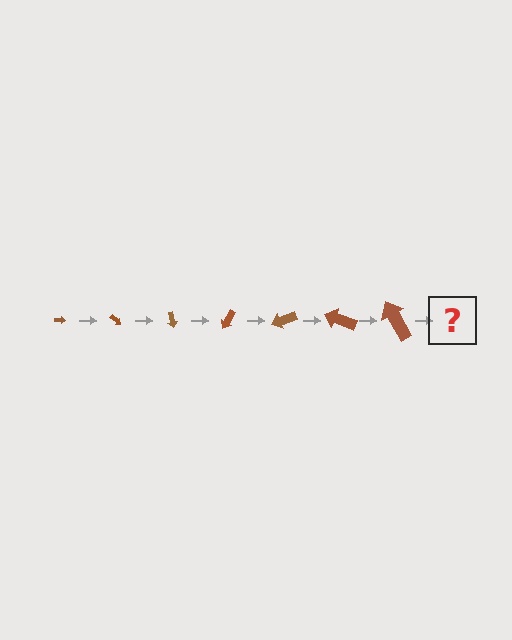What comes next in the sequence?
The next element should be an arrow, larger than the previous one and rotated 280 degrees from the start.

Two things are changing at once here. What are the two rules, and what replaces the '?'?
The two rules are that the arrow grows larger each step and it rotates 40 degrees each step. The '?' should be an arrow, larger than the previous one and rotated 280 degrees from the start.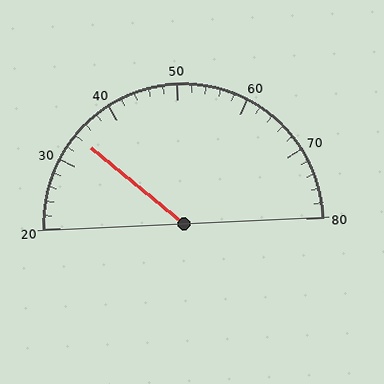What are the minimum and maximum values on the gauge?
The gauge ranges from 20 to 80.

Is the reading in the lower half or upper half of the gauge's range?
The reading is in the lower half of the range (20 to 80).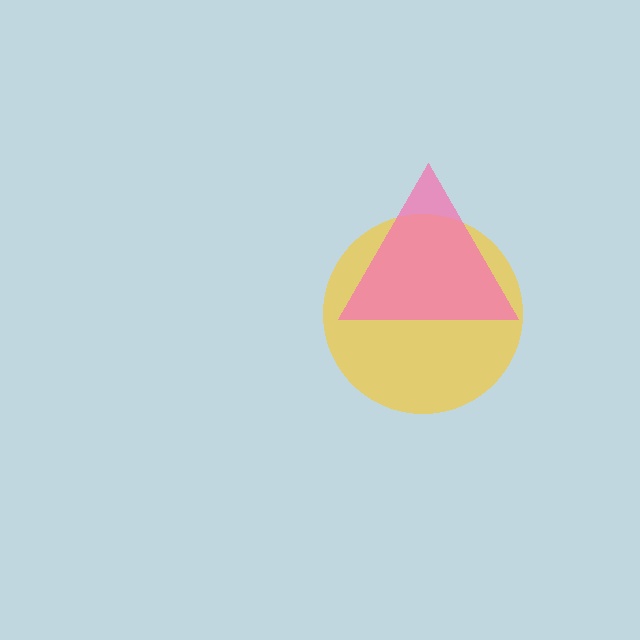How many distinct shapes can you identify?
There are 2 distinct shapes: a yellow circle, a pink triangle.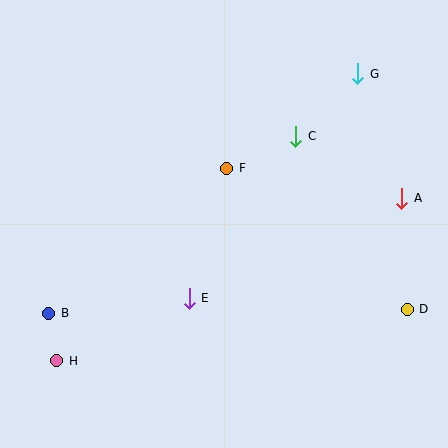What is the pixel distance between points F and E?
The distance between F and E is 135 pixels.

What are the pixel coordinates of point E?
Point E is at (189, 298).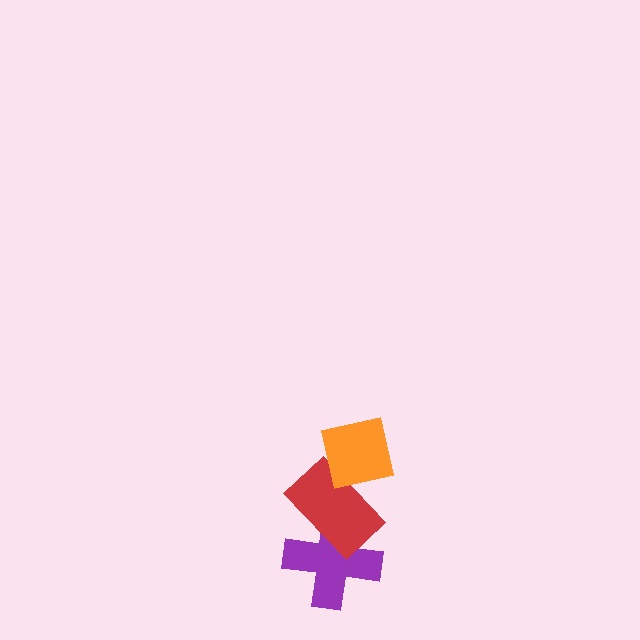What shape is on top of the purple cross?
The red rectangle is on top of the purple cross.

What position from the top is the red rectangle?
The red rectangle is 2nd from the top.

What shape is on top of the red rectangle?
The orange square is on top of the red rectangle.